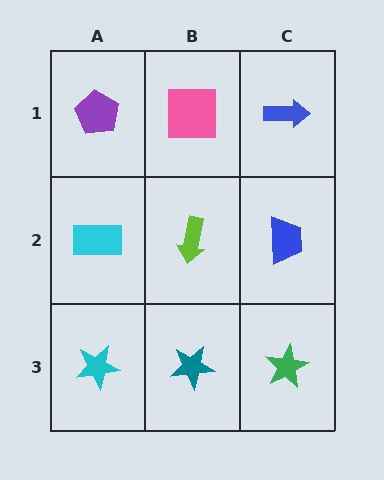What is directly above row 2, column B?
A pink square.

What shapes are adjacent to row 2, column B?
A pink square (row 1, column B), a teal star (row 3, column B), a cyan rectangle (row 2, column A), a blue trapezoid (row 2, column C).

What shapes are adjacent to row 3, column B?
A lime arrow (row 2, column B), a cyan star (row 3, column A), a green star (row 3, column C).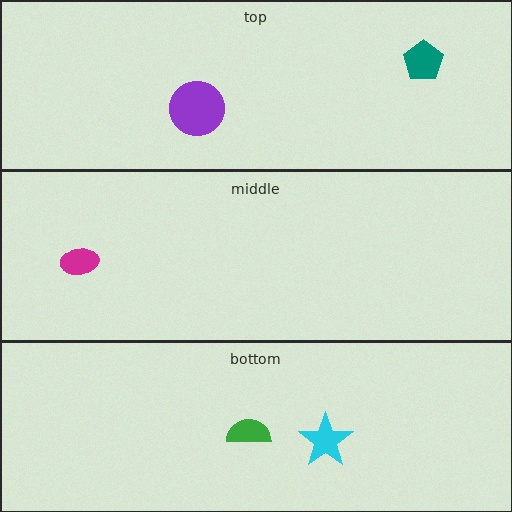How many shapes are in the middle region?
1.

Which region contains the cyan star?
The bottom region.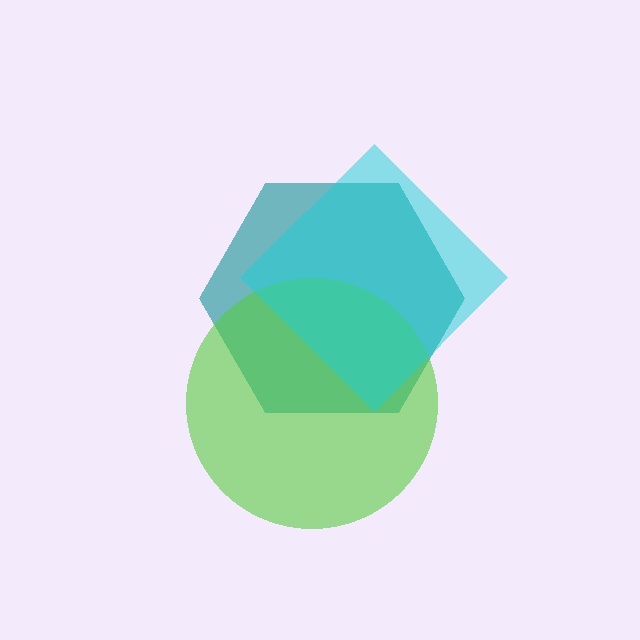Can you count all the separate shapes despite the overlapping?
Yes, there are 3 separate shapes.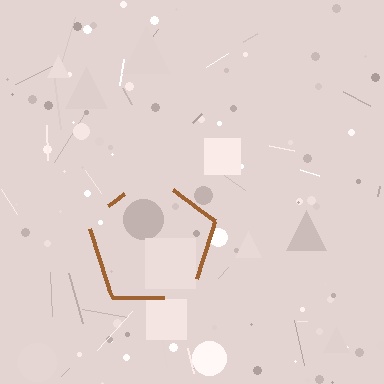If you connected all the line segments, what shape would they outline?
They would outline a pentagon.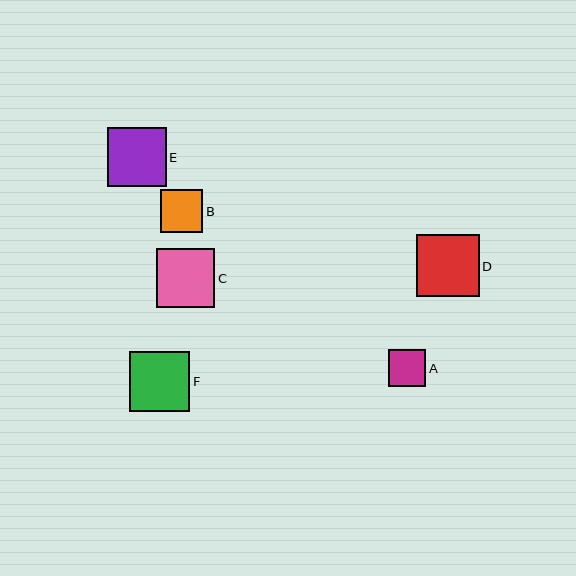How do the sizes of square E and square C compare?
Square E and square C are approximately the same size.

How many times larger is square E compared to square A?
Square E is approximately 1.6 times the size of square A.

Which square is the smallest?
Square A is the smallest with a size of approximately 37 pixels.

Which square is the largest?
Square D is the largest with a size of approximately 62 pixels.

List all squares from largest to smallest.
From largest to smallest: D, F, E, C, B, A.